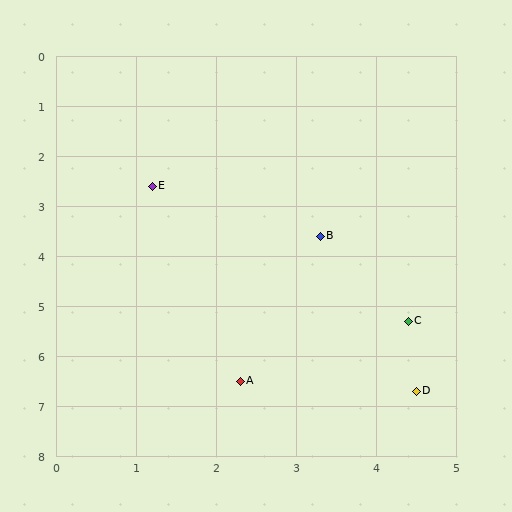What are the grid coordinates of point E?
Point E is at approximately (1.2, 2.6).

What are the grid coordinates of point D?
Point D is at approximately (4.5, 6.7).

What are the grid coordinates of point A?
Point A is at approximately (2.3, 6.5).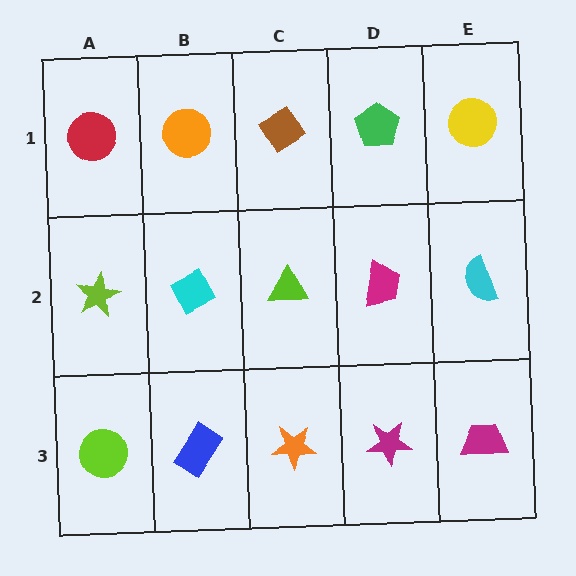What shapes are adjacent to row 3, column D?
A magenta trapezoid (row 2, column D), an orange star (row 3, column C), a magenta trapezoid (row 3, column E).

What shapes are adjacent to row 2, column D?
A green pentagon (row 1, column D), a magenta star (row 3, column D), a lime triangle (row 2, column C), a cyan semicircle (row 2, column E).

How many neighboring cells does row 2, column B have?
4.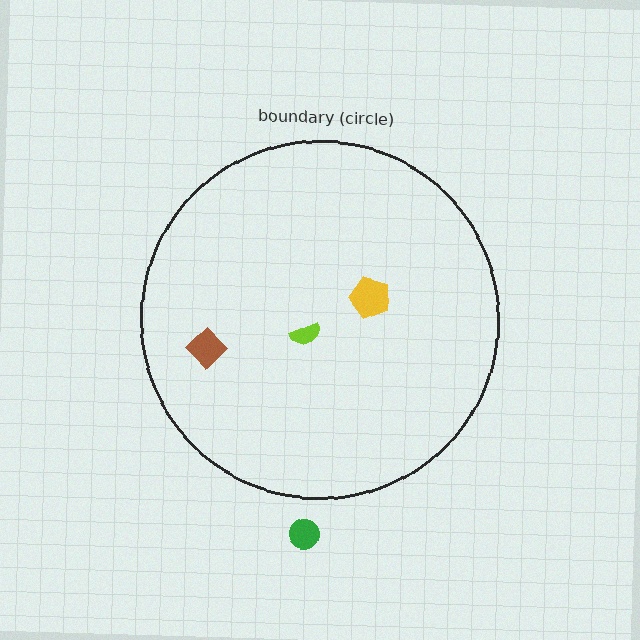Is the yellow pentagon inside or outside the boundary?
Inside.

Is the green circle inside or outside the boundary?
Outside.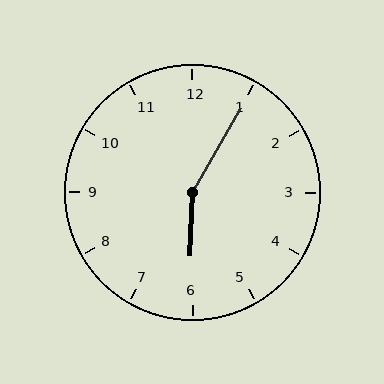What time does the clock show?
6:05.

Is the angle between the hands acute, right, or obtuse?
It is obtuse.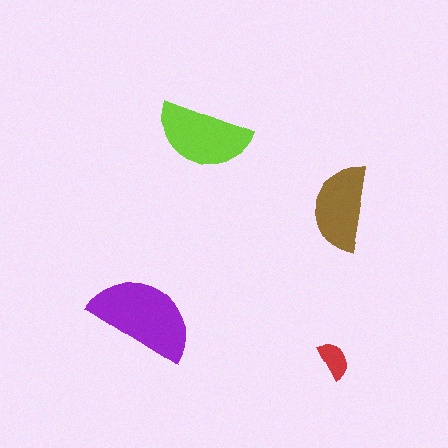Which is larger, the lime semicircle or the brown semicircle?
The lime one.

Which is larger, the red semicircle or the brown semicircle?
The brown one.